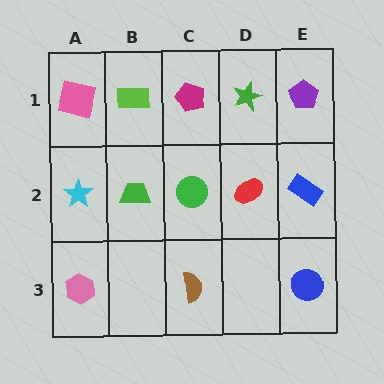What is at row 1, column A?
A pink square.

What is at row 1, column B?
A lime rectangle.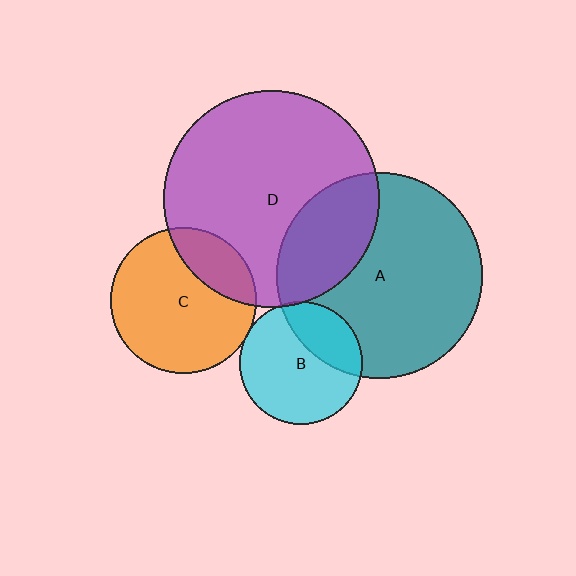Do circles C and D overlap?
Yes.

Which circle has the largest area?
Circle D (purple).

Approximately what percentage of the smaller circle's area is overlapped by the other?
Approximately 20%.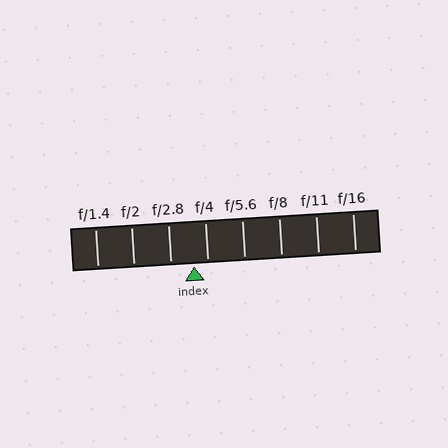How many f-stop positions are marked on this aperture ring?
There are 8 f-stop positions marked.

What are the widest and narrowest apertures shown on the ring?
The widest aperture shown is f/1.4 and the narrowest is f/16.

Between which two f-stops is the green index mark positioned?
The index mark is between f/2.8 and f/4.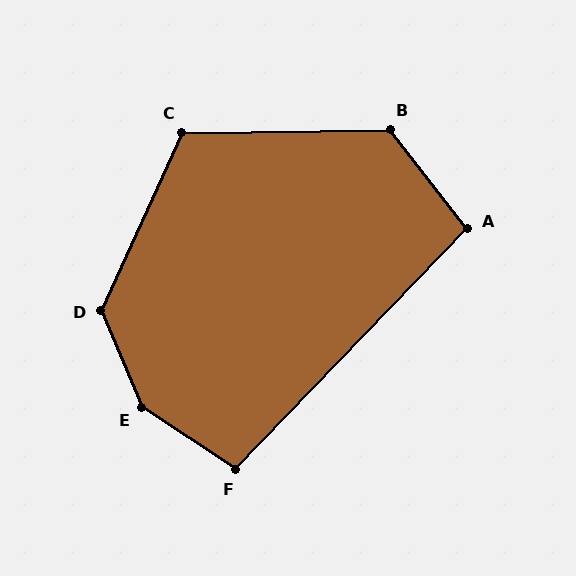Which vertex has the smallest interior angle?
A, at approximately 98 degrees.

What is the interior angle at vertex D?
Approximately 133 degrees (obtuse).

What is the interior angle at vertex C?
Approximately 115 degrees (obtuse).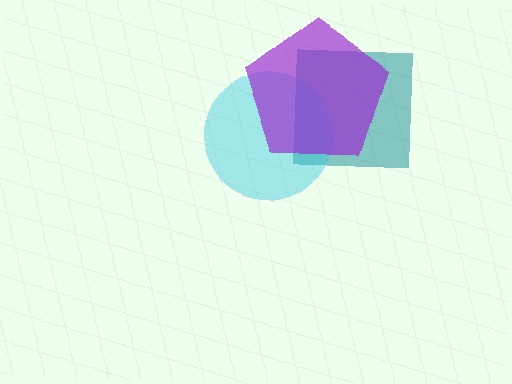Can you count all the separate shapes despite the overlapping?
Yes, there are 3 separate shapes.